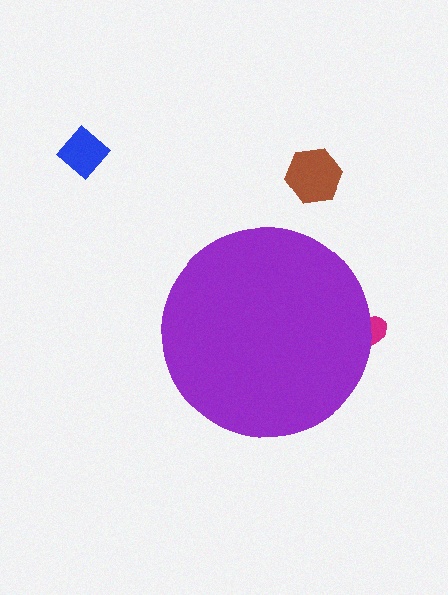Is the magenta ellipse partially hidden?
Yes, the magenta ellipse is partially hidden behind the purple circle.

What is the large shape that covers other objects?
A purple circle.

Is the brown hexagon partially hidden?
No, the brown hexagon is fully visible.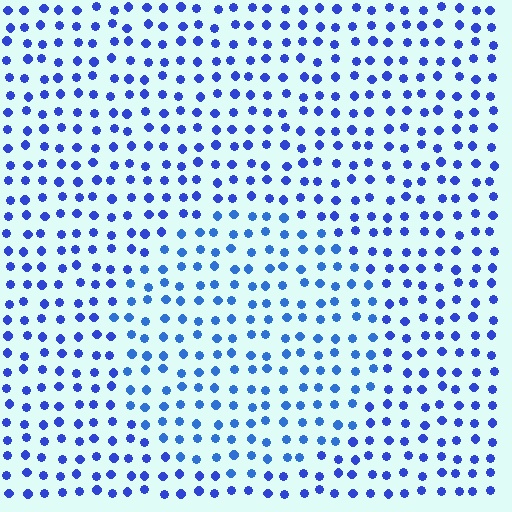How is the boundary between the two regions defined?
The boundary is defined purely by a slight shift in hue (about 16 degrees). Spacing, size, and orientation are identical on both sides.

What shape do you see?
I see a circle.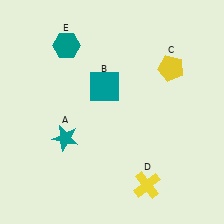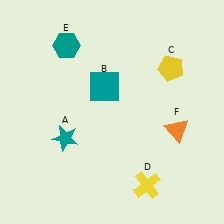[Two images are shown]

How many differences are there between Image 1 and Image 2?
There is 1 difference between the two images.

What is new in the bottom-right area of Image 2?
An orange triangle (F) was added in the bottom-right area of Image 2.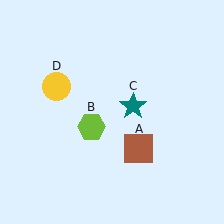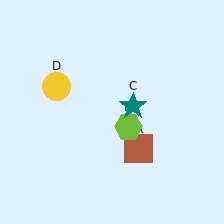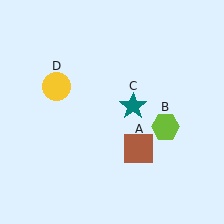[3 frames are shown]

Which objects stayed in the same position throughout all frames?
Brown square (object A) and teal star (object C) and yellow circle (object D) remained stationary.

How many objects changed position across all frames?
1 object changed position: lime hexagon (object B).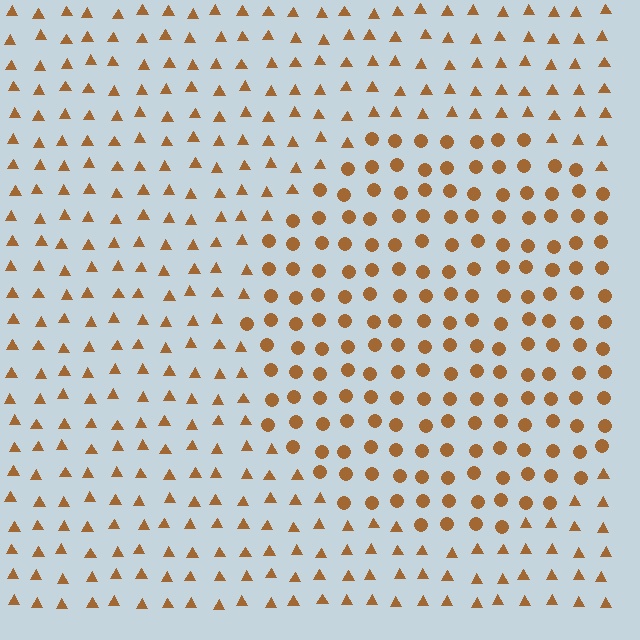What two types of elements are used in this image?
The image uses circles inside the circle region and triangles outside it.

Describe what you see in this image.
The image is filled with small brown elements arranged in a uniform grid. A circle-shaped region contains circles, while the surrounding area contains triangles. The boundary is defined purely by the change in element shape.